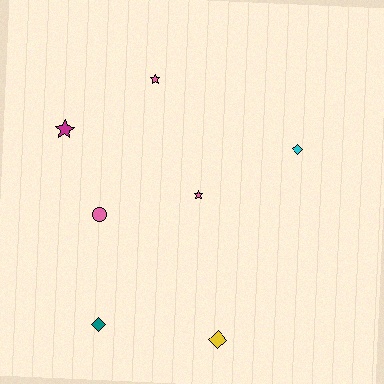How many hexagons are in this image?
There are no hexagons.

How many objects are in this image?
There are 7 objects.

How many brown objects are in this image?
There are no brown objects.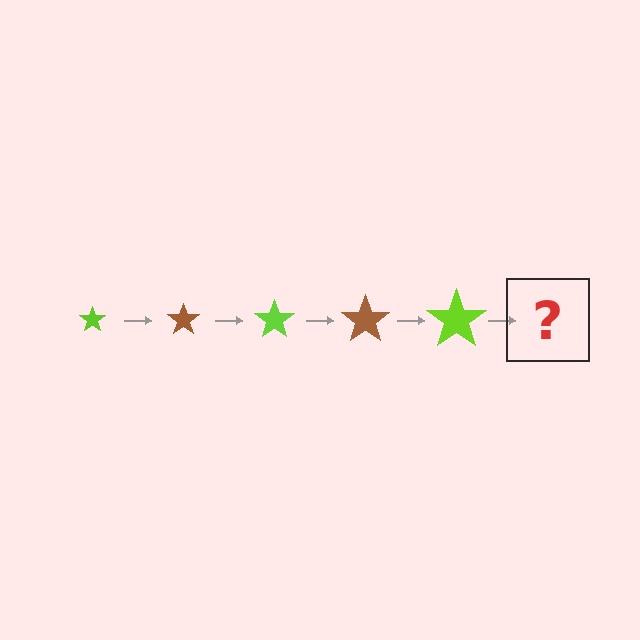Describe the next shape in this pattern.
It should be a brown star, larger than the previous one.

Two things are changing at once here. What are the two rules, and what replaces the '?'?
The two rules are that the star grows larger each step and the color cycles through lime and brown. The '?' should be a brown star, larger than the previous one.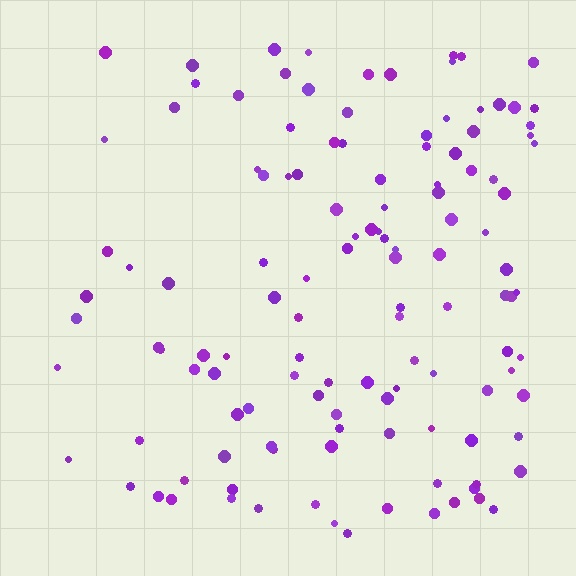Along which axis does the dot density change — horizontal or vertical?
Horizontal.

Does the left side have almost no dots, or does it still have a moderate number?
Still a moderate number, just noticeably fewer than the right.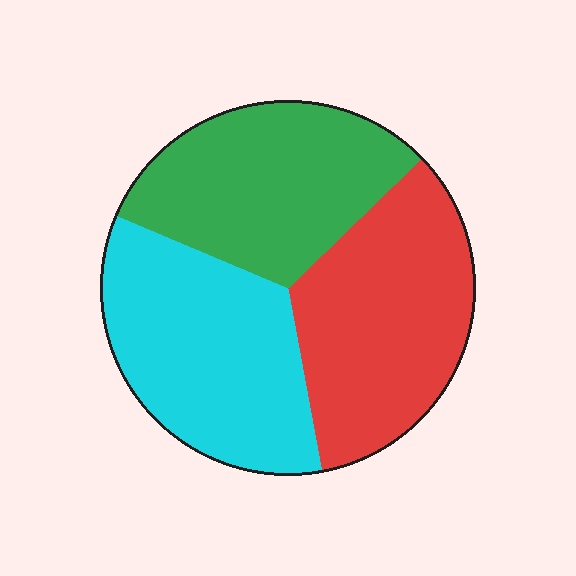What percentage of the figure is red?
Red takes up about one third (1/3) of the figure.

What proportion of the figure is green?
Green covers about 30% of the figure.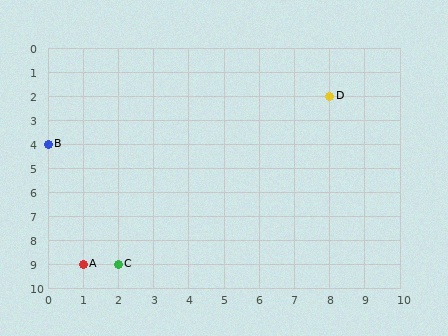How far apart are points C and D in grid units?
Points C and D are 6 columns and 7 rows apart (about 9.2 grid units diagonally).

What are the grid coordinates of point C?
Point C is at grid coordinates (2, 9).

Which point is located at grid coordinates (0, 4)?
Point B is at (0, 4).